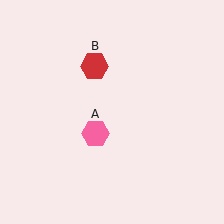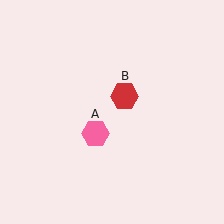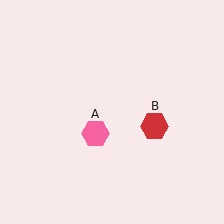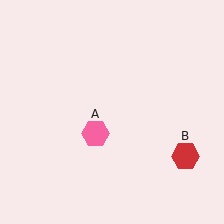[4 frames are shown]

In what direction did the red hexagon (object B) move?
The red hexagon (object B) moved down and to the right.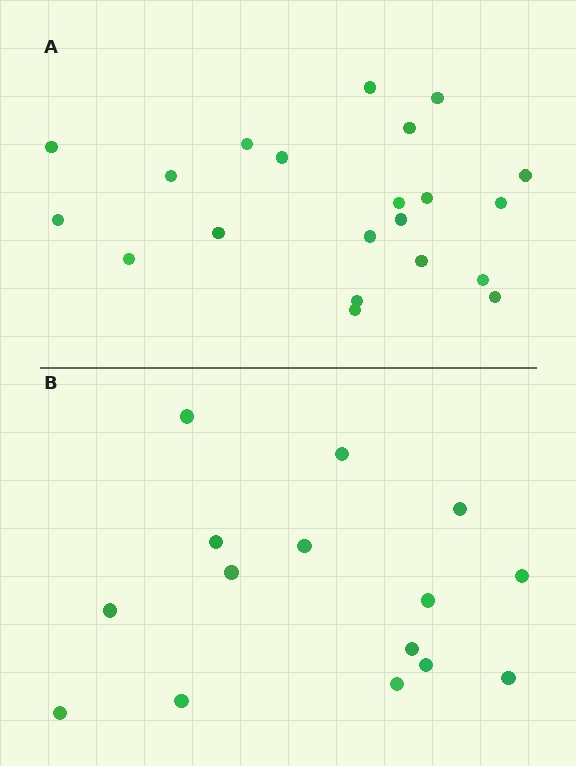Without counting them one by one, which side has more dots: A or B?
Region A (the top region) has more dots.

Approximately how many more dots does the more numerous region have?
Region A has about 6 more dots than region B.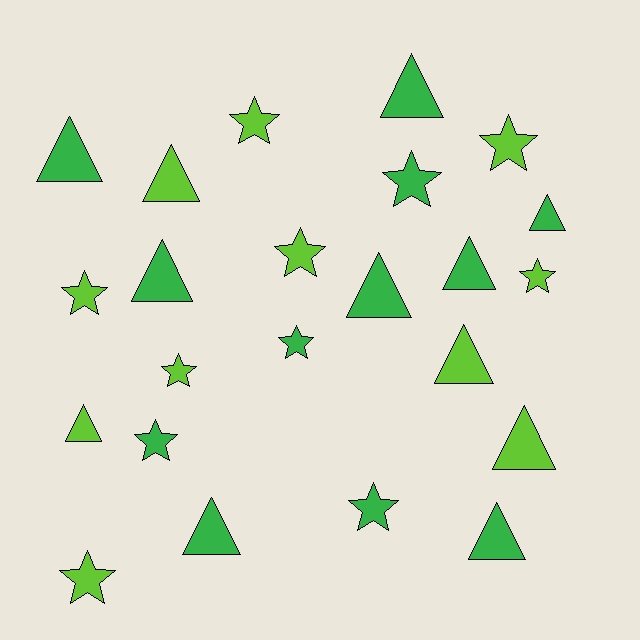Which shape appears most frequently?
Triangle, with 12 objects.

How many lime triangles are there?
There are 4 lime triangles.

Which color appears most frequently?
Green, with 12 objects.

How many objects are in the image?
There are 23 objects.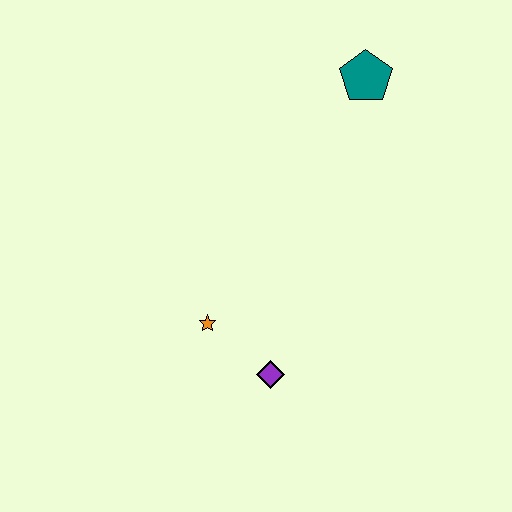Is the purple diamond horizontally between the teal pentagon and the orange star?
Yes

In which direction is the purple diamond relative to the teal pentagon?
The purple diamond is below the teal pentagon.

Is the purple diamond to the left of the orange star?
No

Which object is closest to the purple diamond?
The orange star is closest to the purple diamond.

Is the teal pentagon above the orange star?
Yes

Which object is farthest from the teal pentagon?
The purple diamond is farthest from the teal pentagon.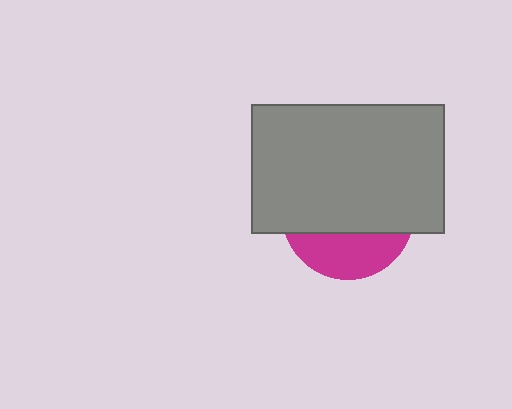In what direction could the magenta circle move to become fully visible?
The magenta circle could move down. That would shift it out from behind the gray rectangle entirely.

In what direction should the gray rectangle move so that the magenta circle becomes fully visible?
The gray rectangle should move up. That is the shortest direction to clear the overlap and leave the magenta circle fully visible.